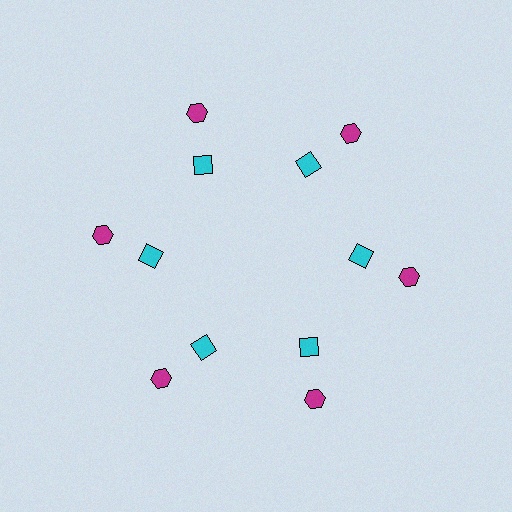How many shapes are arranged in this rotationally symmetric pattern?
There are 12 shapes, arranged in 6 groups of 2.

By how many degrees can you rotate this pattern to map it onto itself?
The pattern maps onto itself every 60 degrees of rotation.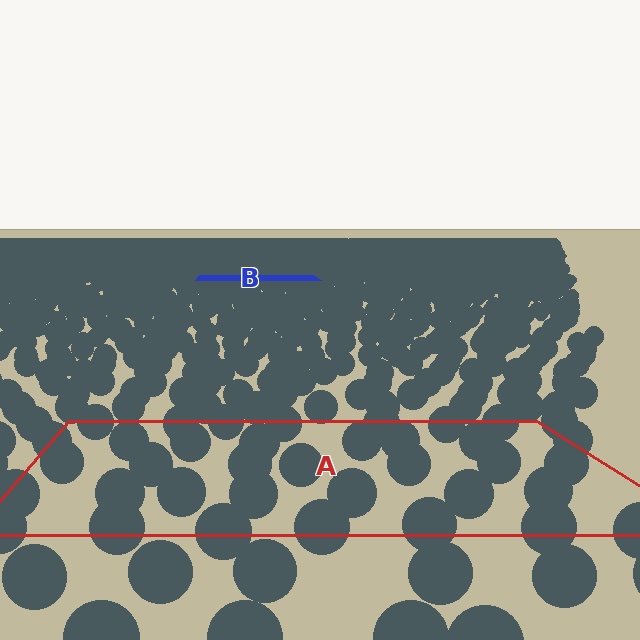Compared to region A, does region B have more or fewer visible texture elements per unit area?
Region B has more texture elements per unit area — they are packed more densely because it is farther away.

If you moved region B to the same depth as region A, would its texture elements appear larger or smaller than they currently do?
They would appear larger. At a closer depth, the same texture elements are projected at a bigger on-screen size.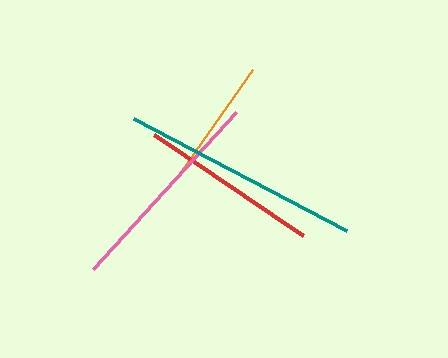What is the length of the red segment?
The red segment is approximately 180 pixels long.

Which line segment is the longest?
The teal line is the longest at approximately 241 pixels.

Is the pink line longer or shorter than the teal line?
The teal line is longer than the pink line.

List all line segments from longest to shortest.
From longest to shortest: teal, pink, red, orange.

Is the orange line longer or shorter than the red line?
The red line is longer than the orange line.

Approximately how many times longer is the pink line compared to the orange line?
The pink line is approximately 1.7 times the length of the orange line.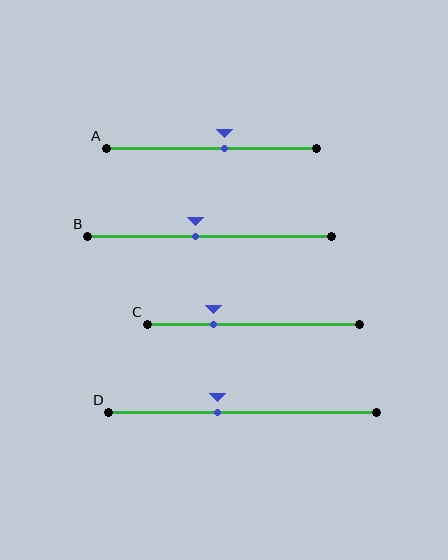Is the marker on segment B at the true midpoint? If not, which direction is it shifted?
No, the marker on segment B is shifted to the left by about 6% of the segment length.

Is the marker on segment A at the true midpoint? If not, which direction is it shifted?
No, the marker on segment A is shifted to the right by about 6% of the segment length.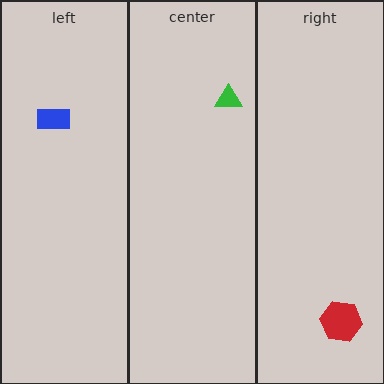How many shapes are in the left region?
1.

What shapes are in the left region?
The blue rectangle.